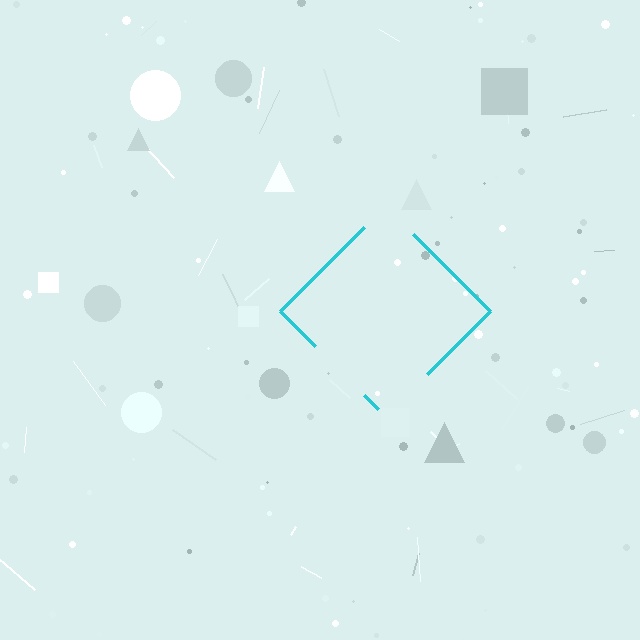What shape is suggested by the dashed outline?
The dashed outline suggests a diamond.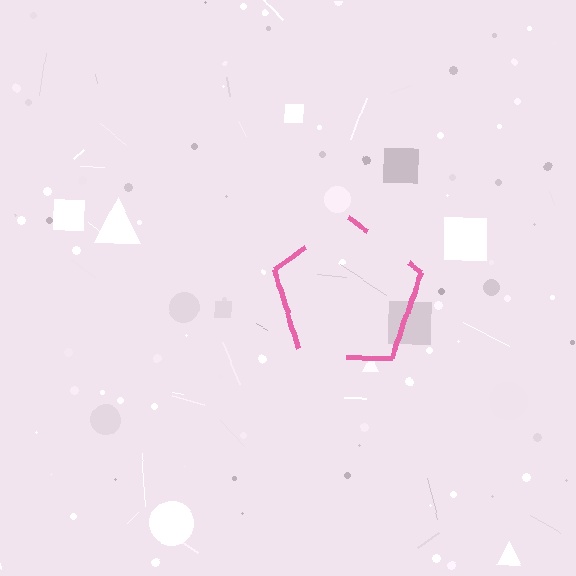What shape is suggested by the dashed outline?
The dashed outline suggests a pentagon.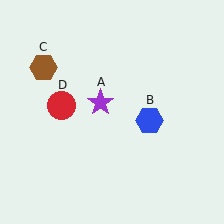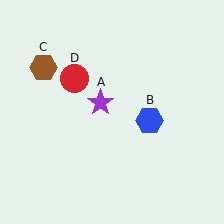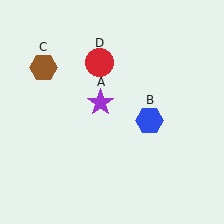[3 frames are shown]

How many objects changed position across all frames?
1 object changed position: red circle (object D).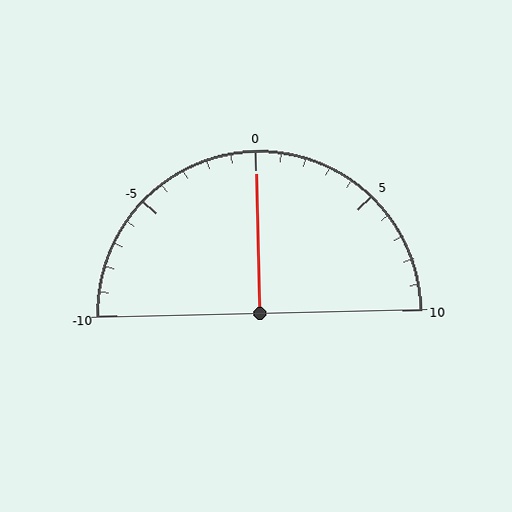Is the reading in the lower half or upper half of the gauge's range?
The reading is in the upper half of the range (-10 to 10).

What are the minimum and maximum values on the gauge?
The gauge ranges from -10 to 10.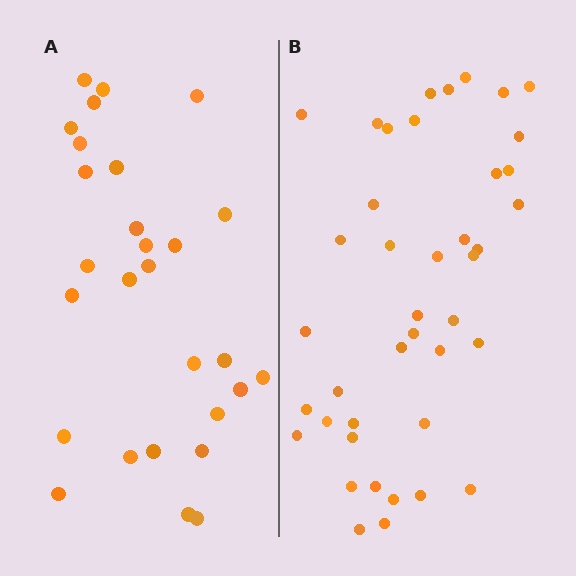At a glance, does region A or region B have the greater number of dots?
Region B (the right region) has more dots.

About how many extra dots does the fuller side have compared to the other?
Region B has approximately 15 more dots than region A.